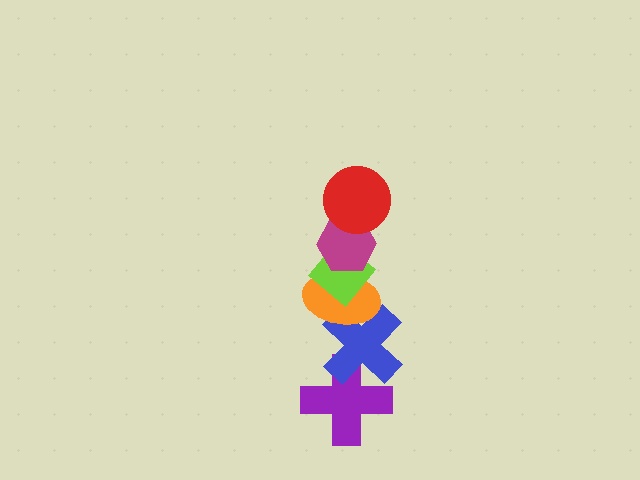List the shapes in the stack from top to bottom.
From top to bottom: the red circle, the magenta hexagon, the lime diamond, the orange ellipse, the blue cross, the purple cross.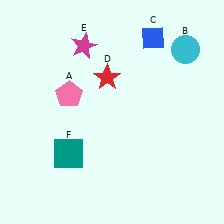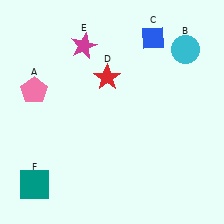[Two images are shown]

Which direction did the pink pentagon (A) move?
The pink pentagon (A) moved left.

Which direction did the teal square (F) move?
The teal square (F) moved left.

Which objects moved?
The objects that moved are: the pink pentagon (A), the teal square (F).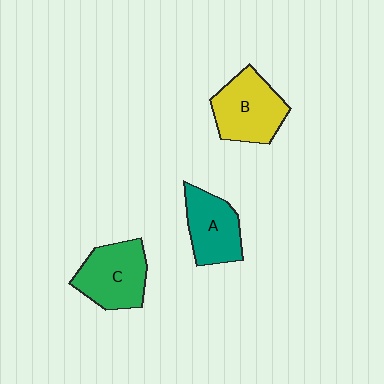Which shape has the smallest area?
Shape A (teal).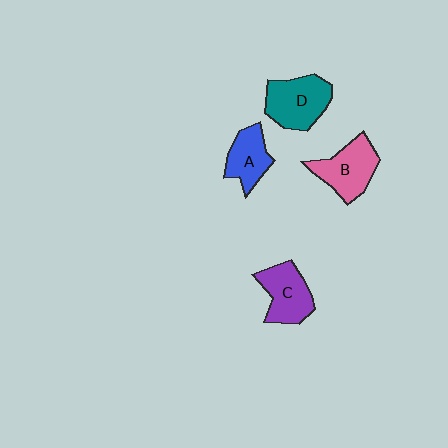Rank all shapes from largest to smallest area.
From largest to smallest: D (teal), B (pink), C (purple), A (blue).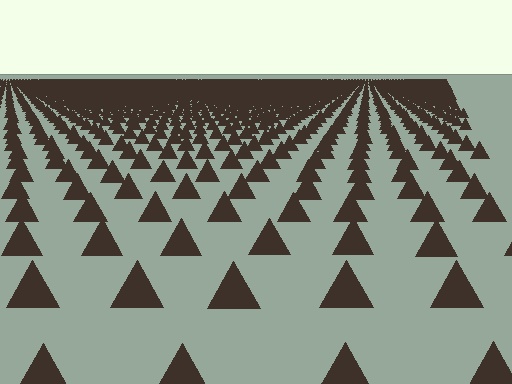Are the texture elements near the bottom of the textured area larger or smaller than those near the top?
Larger. Near the bottom, elements are closer to the viewer and appear at a bigger on-screen size.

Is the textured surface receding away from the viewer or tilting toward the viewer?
The surface is receding away from the viewer. Texture elements get smaller and denser toward the top.